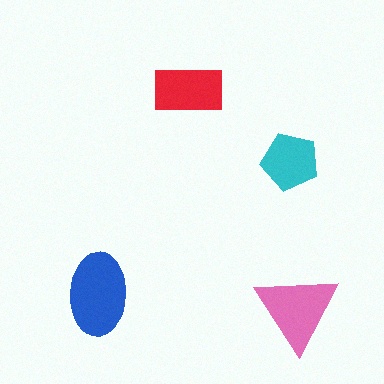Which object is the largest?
The blue ellipse.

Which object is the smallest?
The cyan pentagon.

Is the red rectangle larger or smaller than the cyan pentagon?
Larger.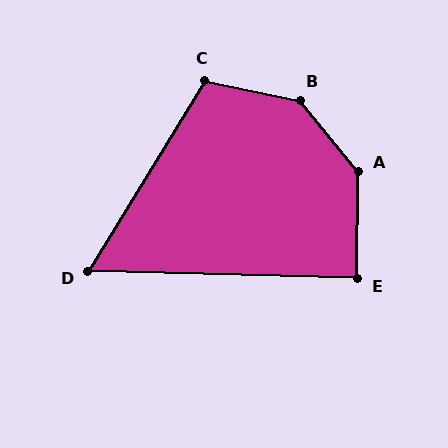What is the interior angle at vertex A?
Approximately 140 degrees (obtuse).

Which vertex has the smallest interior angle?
D, at approximately 60 degrees.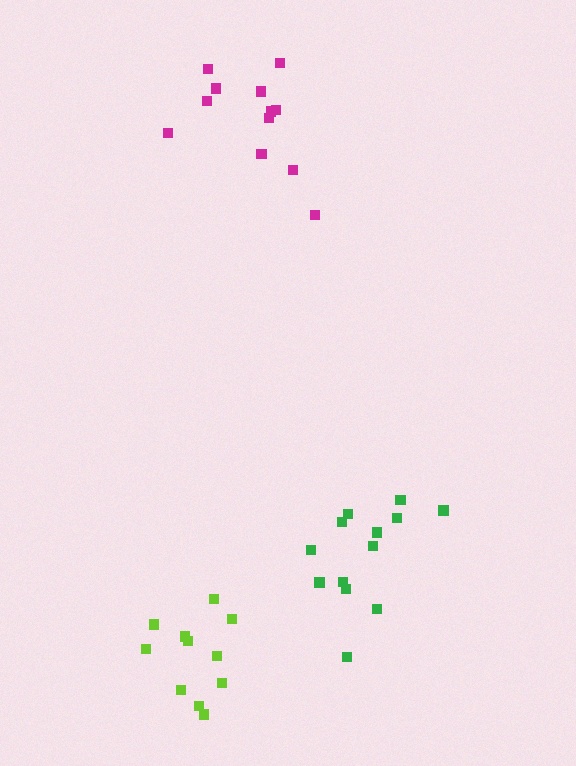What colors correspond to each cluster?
The clusters are colored: lime, magenta, green.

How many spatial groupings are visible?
There are 3 spatial groupings.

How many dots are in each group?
Group 1: 11 dots, Group 2: 12 dots, Group 3: 13 dots (36 total).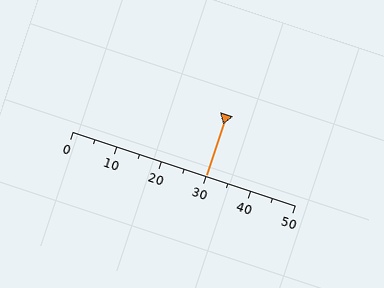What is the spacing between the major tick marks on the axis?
The major ticks are spaced 10 apart.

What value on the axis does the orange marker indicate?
The marker indicates approximately 30.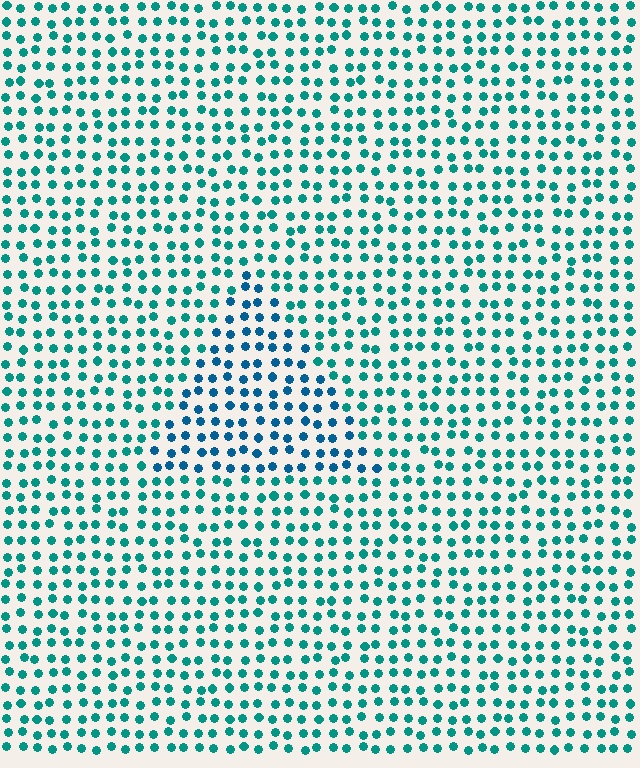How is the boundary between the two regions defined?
The boundary is defined purely by a slight shift in hue (about 29 degrees). Spacing, size, and orientation are identical on both sides.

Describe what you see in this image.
The image is filled with small teal elements in a uniform arrangement. A triangle-shaped region is visible where the elements are tinted to a slightly different hue, forming a subtle color boundary.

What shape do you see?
I see a triangle.